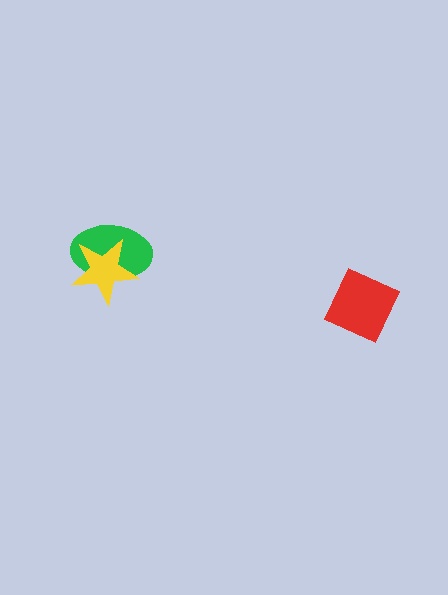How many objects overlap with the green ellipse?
1 object overlaps with the green ellipse.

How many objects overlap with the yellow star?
1 object overlaps with the yellow star.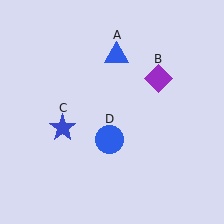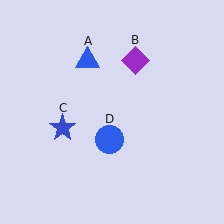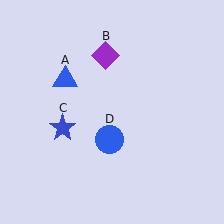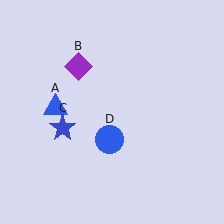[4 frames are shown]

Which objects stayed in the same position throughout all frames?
Blue star (object C) and blue circle (object D) remained stationary.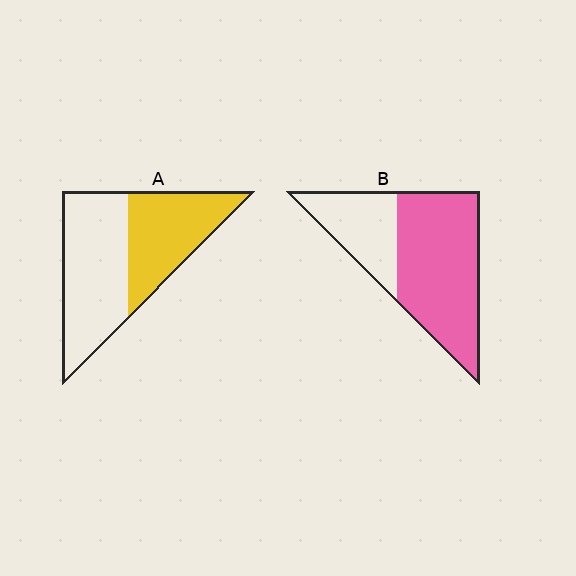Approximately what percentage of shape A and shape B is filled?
A is approximately 45% and B is approximately 65%.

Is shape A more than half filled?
No.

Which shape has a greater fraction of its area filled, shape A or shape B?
Shape B.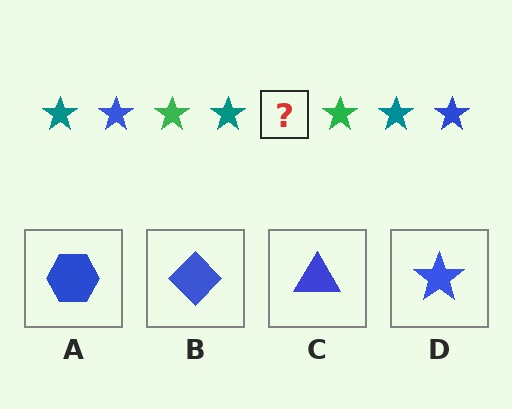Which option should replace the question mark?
Option D.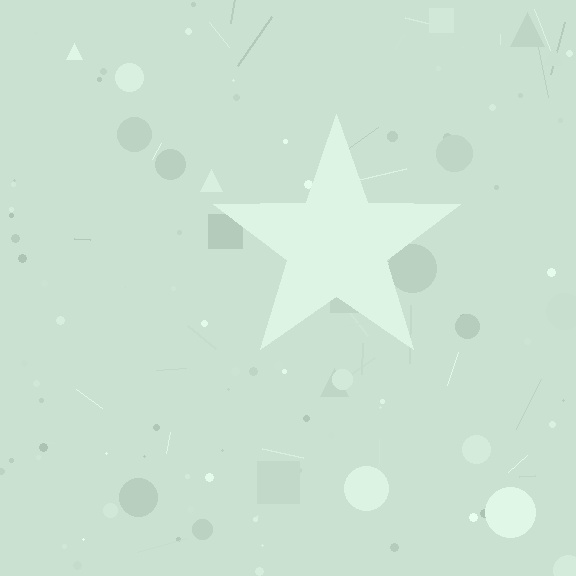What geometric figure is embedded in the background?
A star is embedded in the background.